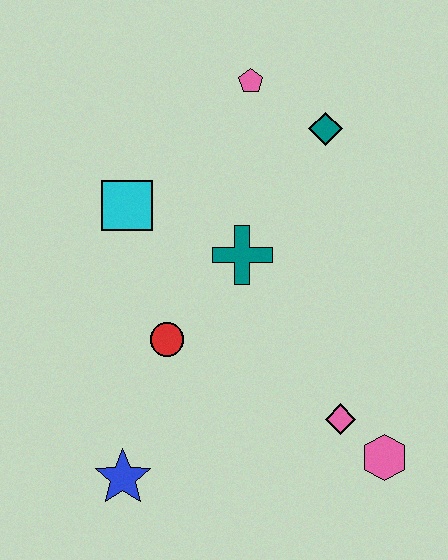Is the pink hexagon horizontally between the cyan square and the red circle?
No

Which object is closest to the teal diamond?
The pink pentagon is closest to the teal diamond.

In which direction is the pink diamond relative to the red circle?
The pink diamond is to the right of the red circle.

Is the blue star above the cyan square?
No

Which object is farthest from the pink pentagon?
The blue star is farthest from the pink pentagon.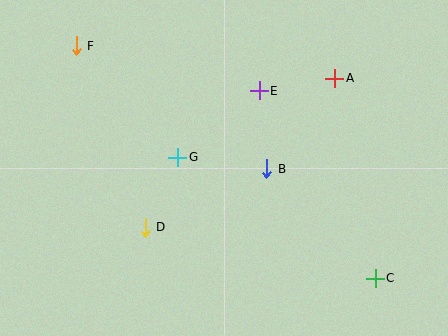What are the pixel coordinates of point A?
Point A is at (335, 78).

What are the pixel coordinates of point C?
Point C is at (375, 278).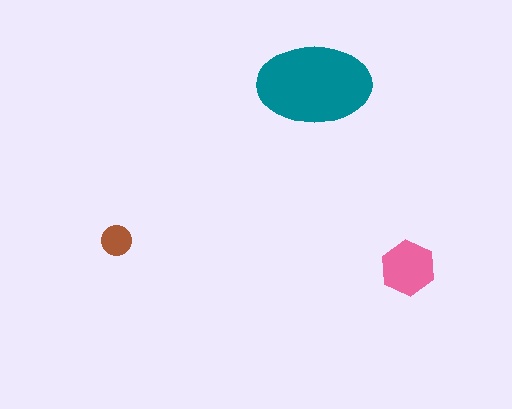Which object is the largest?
The teal ellipse.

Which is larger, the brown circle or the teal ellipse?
The teal ellipse.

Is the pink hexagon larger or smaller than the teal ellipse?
Smaller.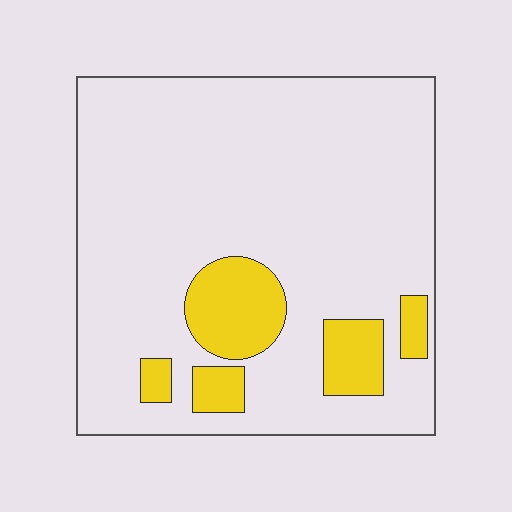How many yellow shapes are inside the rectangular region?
5.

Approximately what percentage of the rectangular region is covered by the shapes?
Approximately 15%.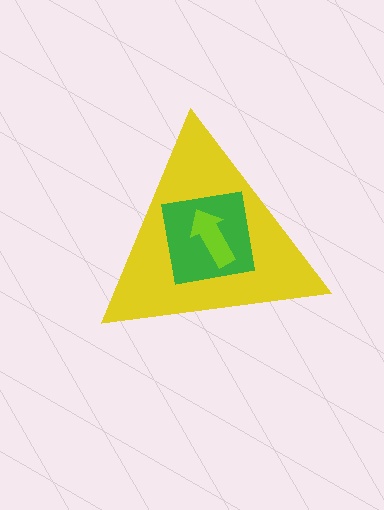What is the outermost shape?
The yellow triangle.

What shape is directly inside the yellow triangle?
The green square.